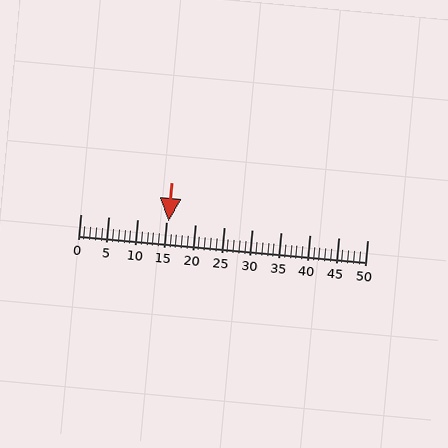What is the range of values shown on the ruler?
The ruler shows values from 0 to 50.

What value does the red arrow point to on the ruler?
The red arrow points to approximately 15.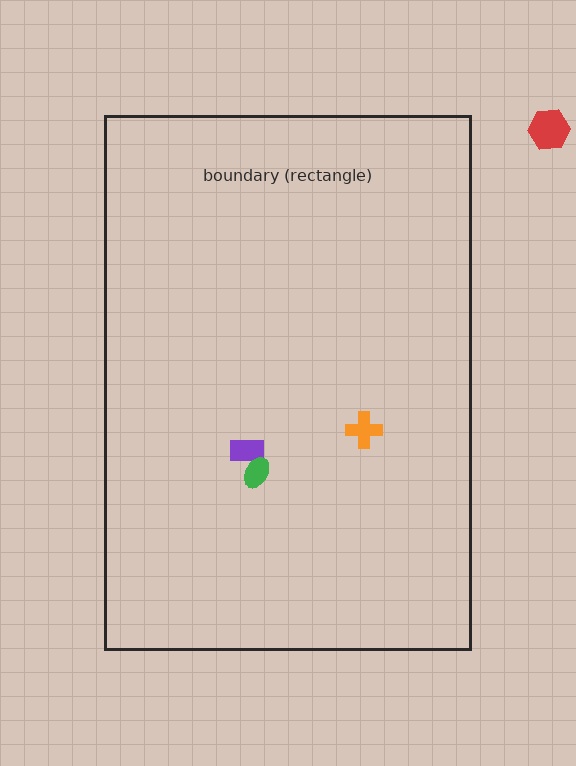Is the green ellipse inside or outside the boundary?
Inside.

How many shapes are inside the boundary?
3 inside, 1 outside.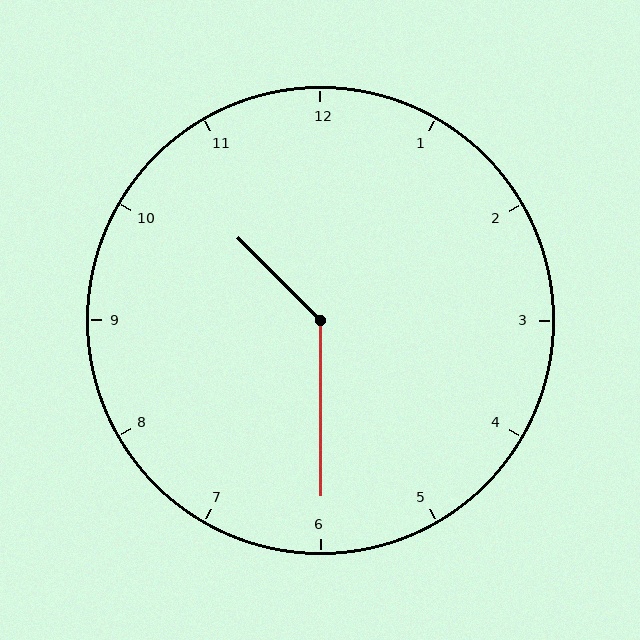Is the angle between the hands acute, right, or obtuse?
It is obtuse.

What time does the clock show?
10:30.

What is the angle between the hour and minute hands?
Approximately 135 degrees.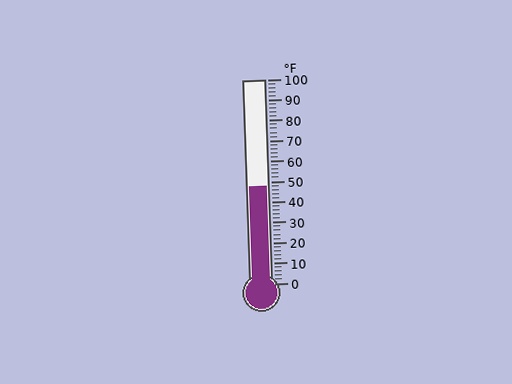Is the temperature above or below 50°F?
The temperature is below 50°F.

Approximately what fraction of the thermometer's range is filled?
The thermometer is filled to approximately 50% of its range.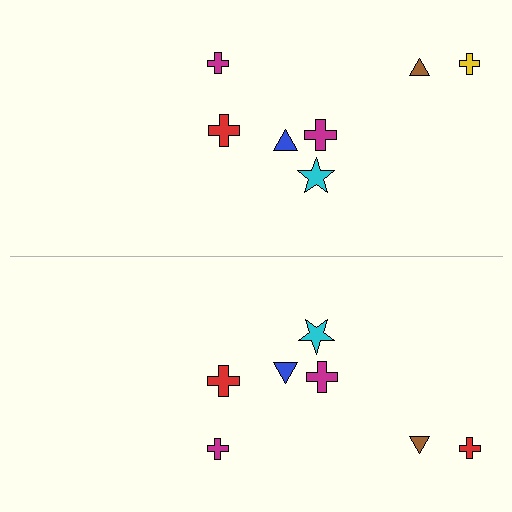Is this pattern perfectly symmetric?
No, the pattern is not perfectly symmetric. The red cross on the bottom side breaks the symmetry — its mirror counterpart is yellow.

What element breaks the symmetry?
The red cross on the bottom side breaks the symmetry — its mirror counterpart is yellow.